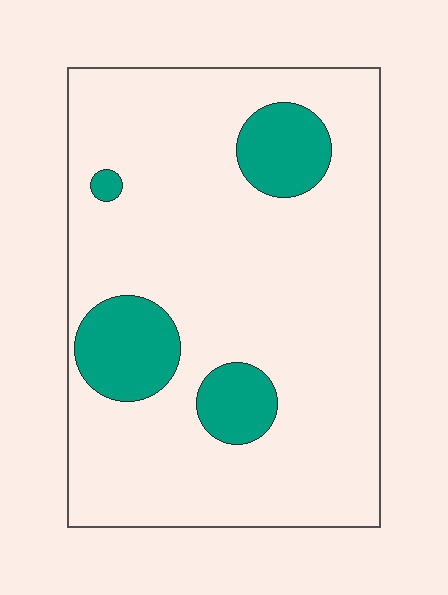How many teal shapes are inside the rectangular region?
4.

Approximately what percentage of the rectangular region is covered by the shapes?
Approximately 15%.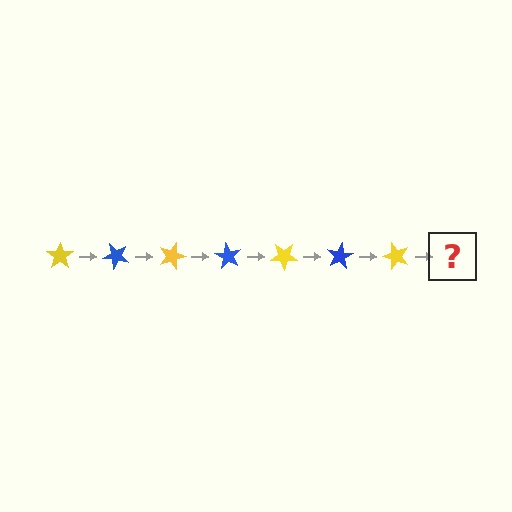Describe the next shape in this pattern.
It should be a blue star, rotated 315 degrees from the start.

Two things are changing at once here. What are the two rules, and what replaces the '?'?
The two rules are that it rotates 45 degrees each step and the color cycles through yellow and blue. The '?' should be a blue star, rotated 315 degrees from the start.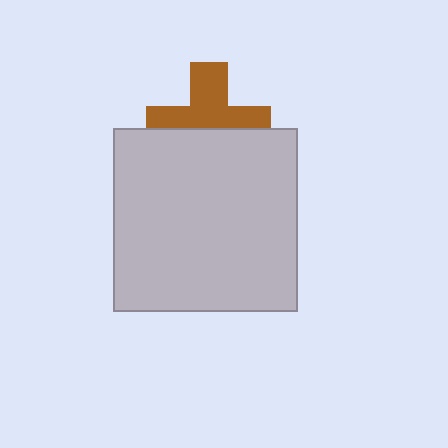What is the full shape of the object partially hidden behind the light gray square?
The partially hidden object is a brown cross.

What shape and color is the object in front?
The object in front is a light gray square.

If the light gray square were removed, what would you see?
You would see the complete brown cross.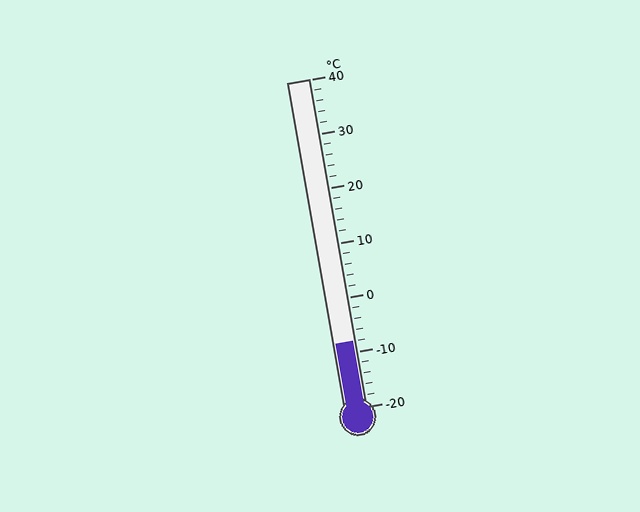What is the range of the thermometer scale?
The thermometer scale ranges from -20°C to 40°C.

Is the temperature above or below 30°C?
The temperature is below 30°C.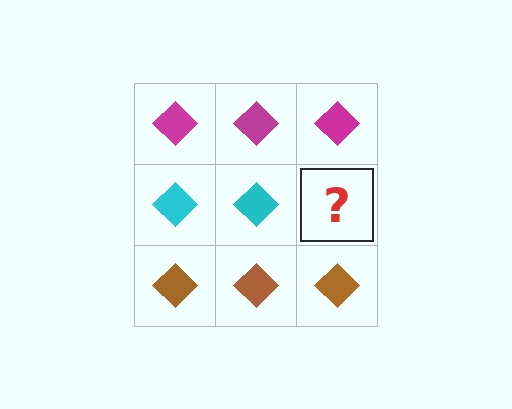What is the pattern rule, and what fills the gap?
The rule is that each row has a consistent color. The gap should be filled with a cyan diamond.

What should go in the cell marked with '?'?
The missing cell should contain a cyan diamond.